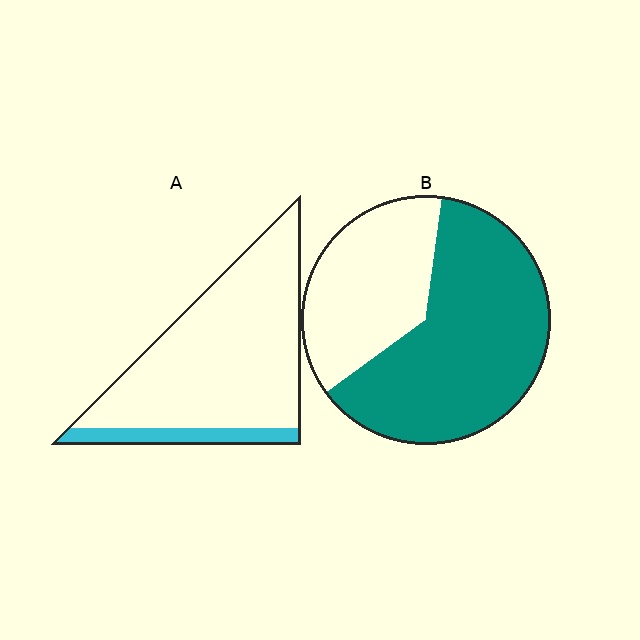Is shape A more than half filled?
No.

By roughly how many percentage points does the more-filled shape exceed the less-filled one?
By roughly 50 percentage points (B over A).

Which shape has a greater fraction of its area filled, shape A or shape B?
Shape B.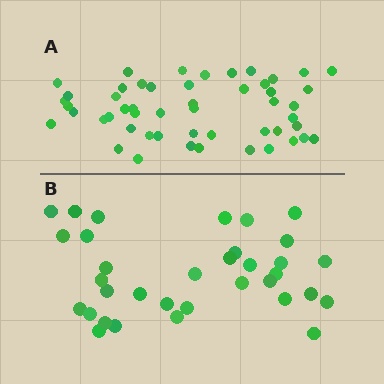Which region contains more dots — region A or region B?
Region A (the top region) has more dots.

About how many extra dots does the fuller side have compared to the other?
Region A has approximately 15 more dots than region B.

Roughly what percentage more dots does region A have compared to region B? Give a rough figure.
About 50% more.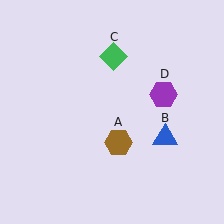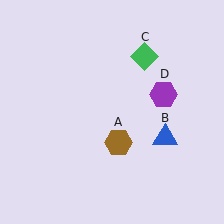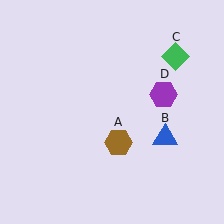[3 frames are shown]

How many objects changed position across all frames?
1 object changed position: green diamond (object C).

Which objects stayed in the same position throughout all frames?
Brown hexagon (object A) and blue triangle (object B) and purple hexagon (object D) remained stationary.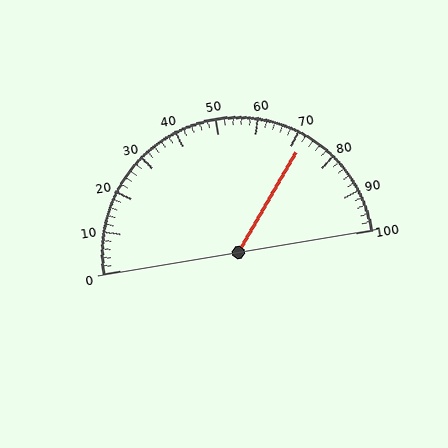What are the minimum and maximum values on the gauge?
The gauge ranges from 0 to 100.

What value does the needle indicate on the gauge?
The needle indicates approximately 72.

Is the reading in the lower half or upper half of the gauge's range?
The reading is in the upper half of the range (0 to 100).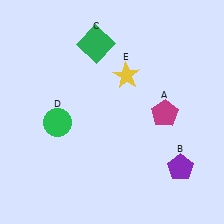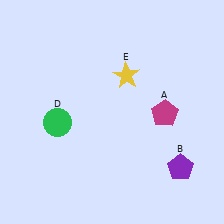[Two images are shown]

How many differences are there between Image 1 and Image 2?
There is 1 difference between the two images.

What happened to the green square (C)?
The green square (C) was removed in Image 2. It was in the top-left area of Image 1.